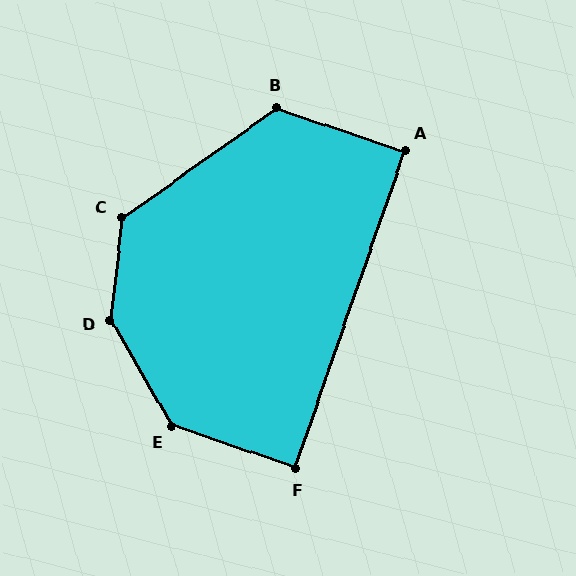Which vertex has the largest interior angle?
D, at approximately 144 degrees.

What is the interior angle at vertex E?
Approximately 139 degrees (obtuse).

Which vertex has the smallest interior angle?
A, at approximately 89 degrees.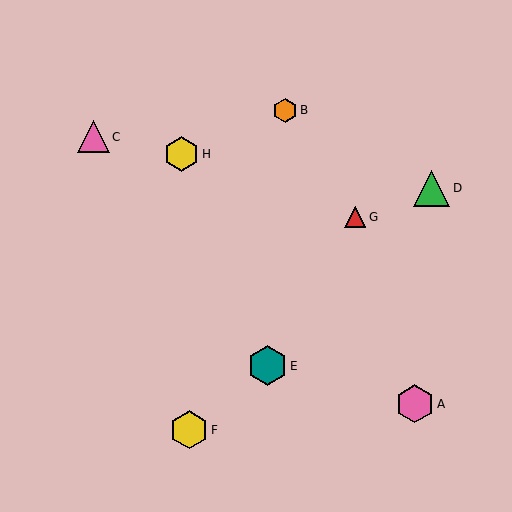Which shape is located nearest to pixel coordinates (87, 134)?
The pink triangle (labeled C) at (93, 137) is nearest to that location.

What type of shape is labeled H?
Shape H is a yellow hexagon.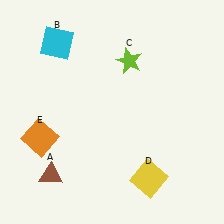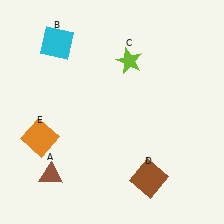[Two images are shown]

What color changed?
The square (D) changed from yellow in Image 1 to brown in Image 2.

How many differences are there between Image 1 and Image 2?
There is 1 difference between the two images.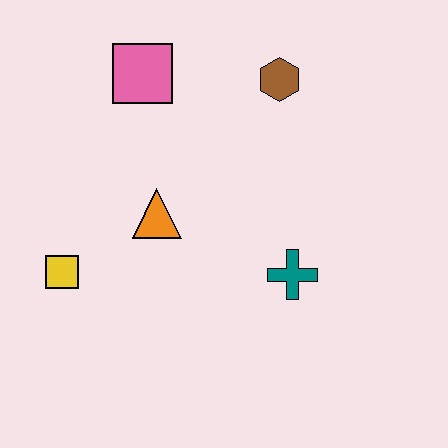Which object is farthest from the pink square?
The teal cross is farthest from the pink square.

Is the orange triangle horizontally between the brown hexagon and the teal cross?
No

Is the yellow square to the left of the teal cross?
Yes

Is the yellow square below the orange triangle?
Yes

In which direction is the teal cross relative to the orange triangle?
The teal cross is to the right of the orange triangle.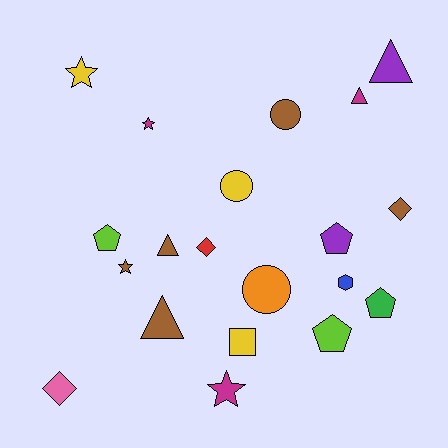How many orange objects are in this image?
There is 1 orange object.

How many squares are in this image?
There is 1 square.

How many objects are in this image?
There are 20 objects.